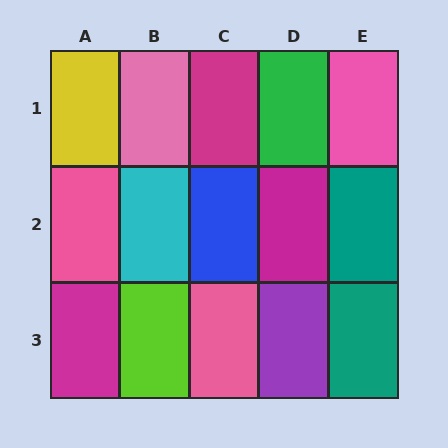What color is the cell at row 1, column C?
Magenta.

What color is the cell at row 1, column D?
Green.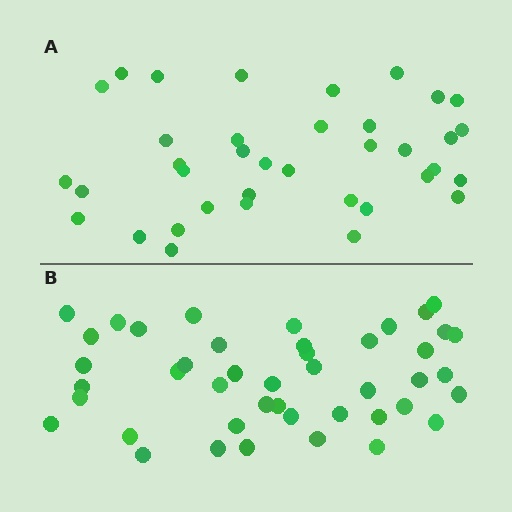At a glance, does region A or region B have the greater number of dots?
Region B (the bottom region) has more dots.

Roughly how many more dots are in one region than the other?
Region B has roughly 8 or so more dots than region A.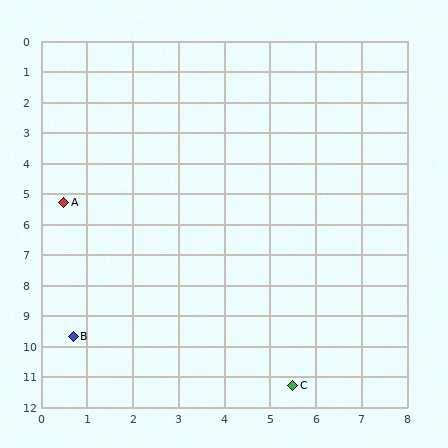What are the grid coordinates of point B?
Point B is at approximately (0.7, 9.7).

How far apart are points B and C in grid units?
Points B and C are about 5.1 grid units apart.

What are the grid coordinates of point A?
Point A is at approximately (0.5, 5.3).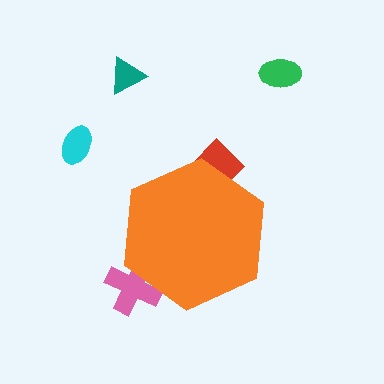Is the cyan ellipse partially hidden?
No, the cyan ellipse is fully visible.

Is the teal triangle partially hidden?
No, the teal triangle is fully visible.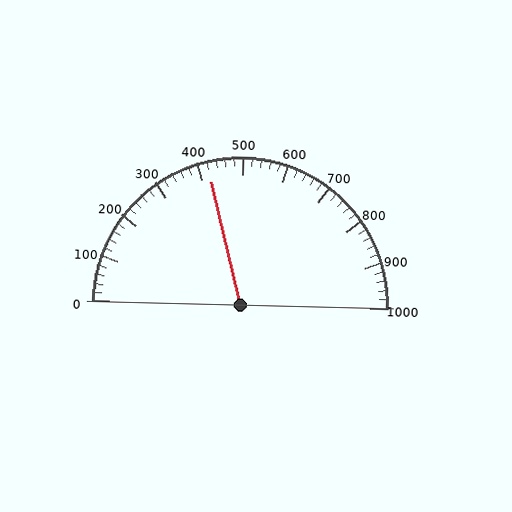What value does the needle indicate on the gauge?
The needle indicates approximately 420.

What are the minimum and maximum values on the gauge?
The gauge ranges from 0 to 1000.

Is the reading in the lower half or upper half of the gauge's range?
The reading is in the lower half of the range (0 to 1000).